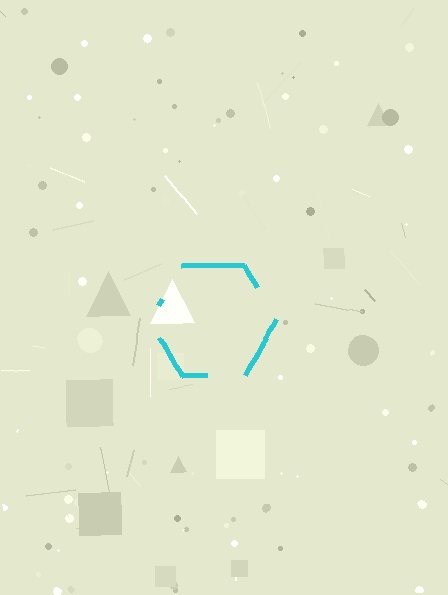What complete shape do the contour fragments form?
The contour fragments form a hexagon.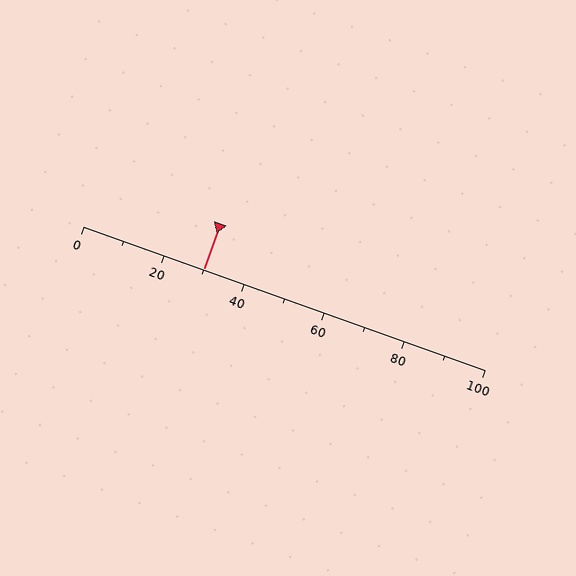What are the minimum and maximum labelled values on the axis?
The axis runs from 0 to 100.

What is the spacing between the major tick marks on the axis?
The major ticks are spaced 20 apart.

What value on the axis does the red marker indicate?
The marker indicates approximately 30.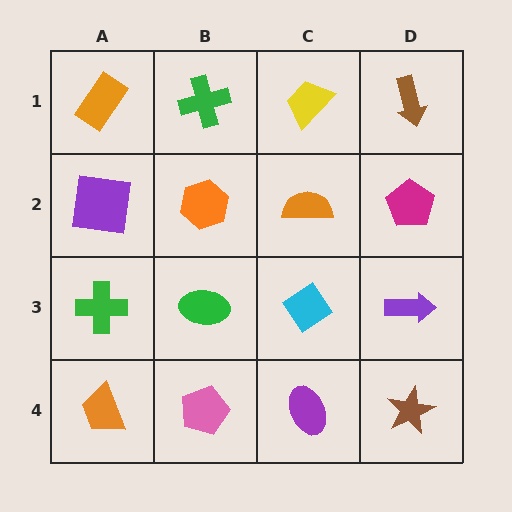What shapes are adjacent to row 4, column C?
A cyan diamond (row 3, column C), a pink pentagon (row 4, column B), a brown star (row 4, column D).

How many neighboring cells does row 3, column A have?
3.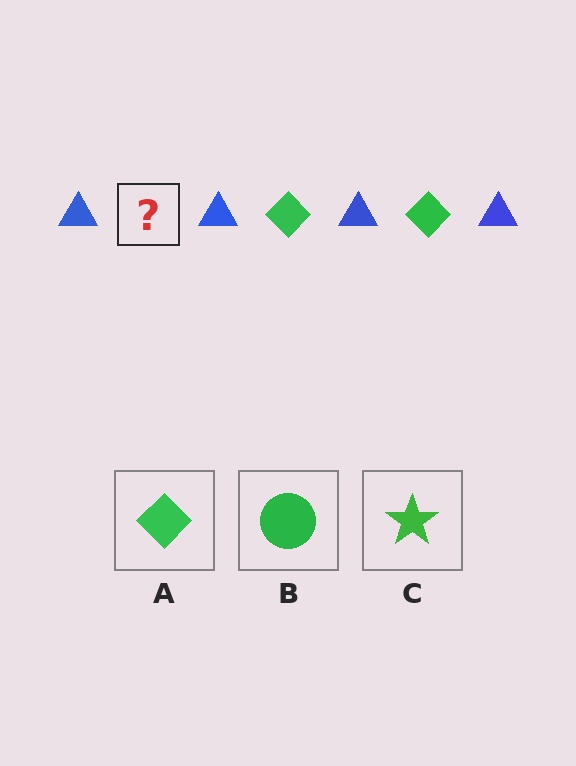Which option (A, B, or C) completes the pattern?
A.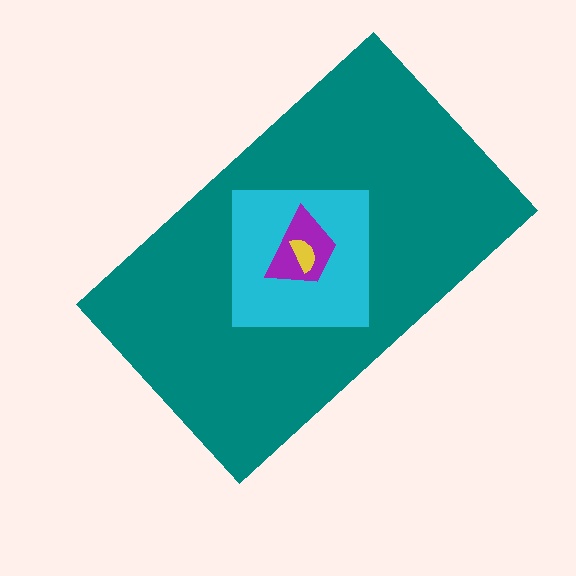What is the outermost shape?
The teal rectangle.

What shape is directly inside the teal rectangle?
The cyan square.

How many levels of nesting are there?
4.